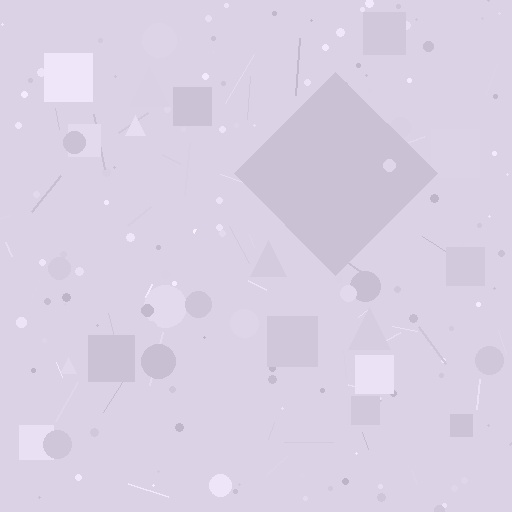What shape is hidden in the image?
A diamond is hidden in the image.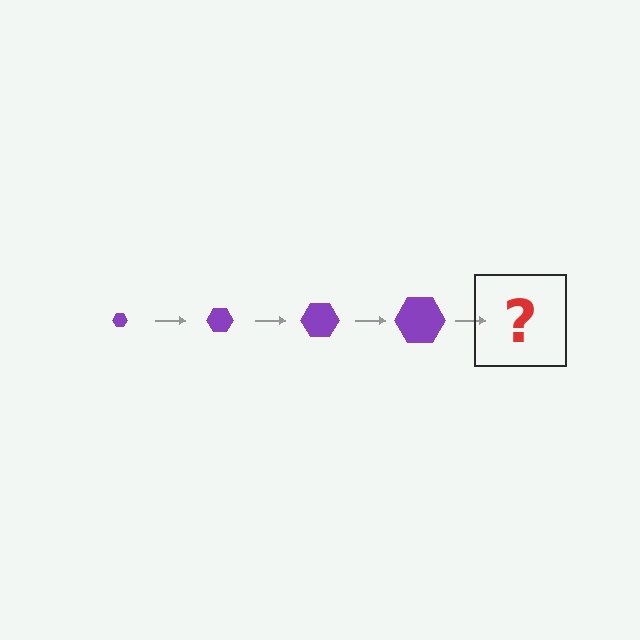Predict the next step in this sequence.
The next step is a purple hexagon, larger than the previous one.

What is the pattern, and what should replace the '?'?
The pattern is that the hexagon gets progressively larger each step. The '?' should be a purple hexagon, larger than the previous one.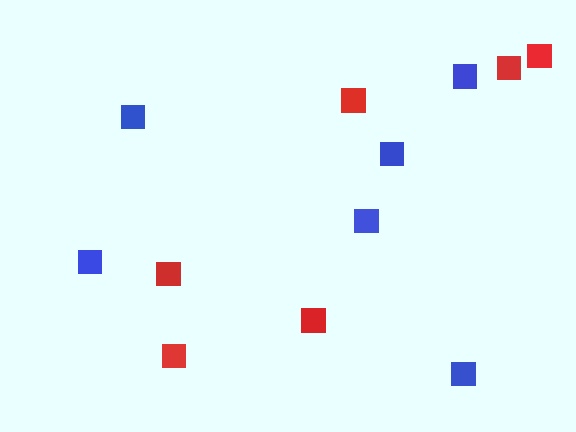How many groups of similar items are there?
There are 2 groups: one group of blue squares (6) and one group of red squares (6).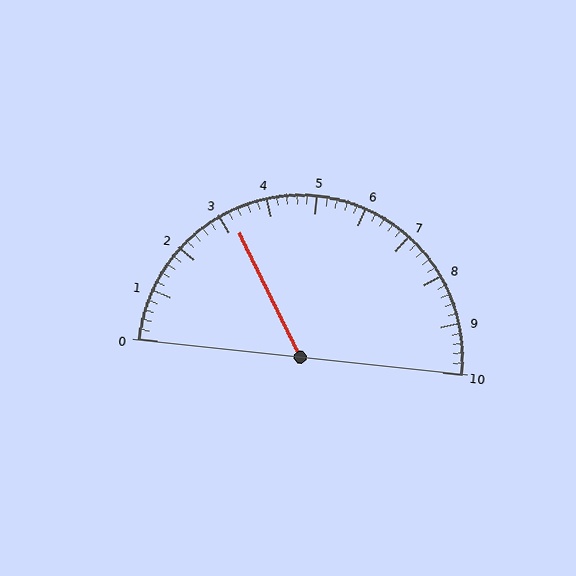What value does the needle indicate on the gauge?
The needle indicates approximately 3.2.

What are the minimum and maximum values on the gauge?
The gauge ranges from 0 to 10.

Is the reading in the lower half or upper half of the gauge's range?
The reading is in the lower half of the range (0 to 10).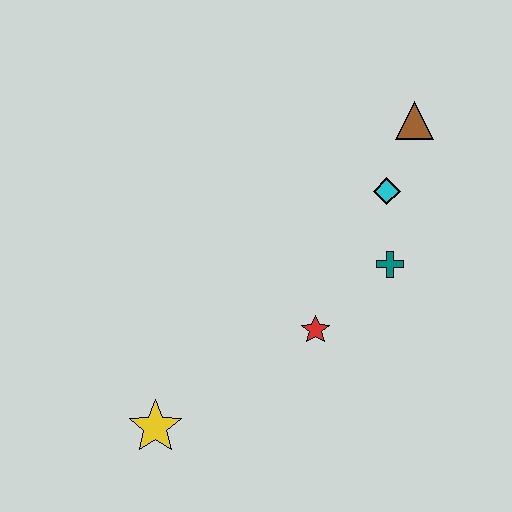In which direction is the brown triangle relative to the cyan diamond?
The brown triangle is above the cyan diamond.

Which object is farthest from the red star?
The brown triangle is farthest from the red star.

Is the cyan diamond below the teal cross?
No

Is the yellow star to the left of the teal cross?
Yes